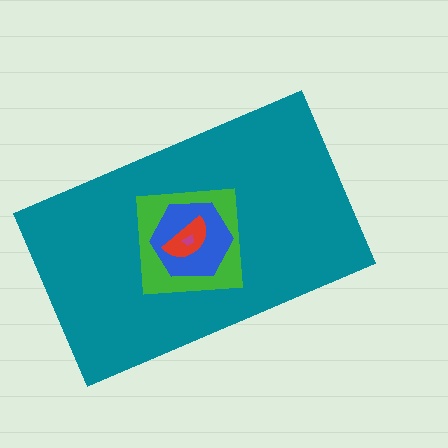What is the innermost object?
The magenta trapezoid.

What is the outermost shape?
The teal rectangle.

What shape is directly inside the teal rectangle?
The green square.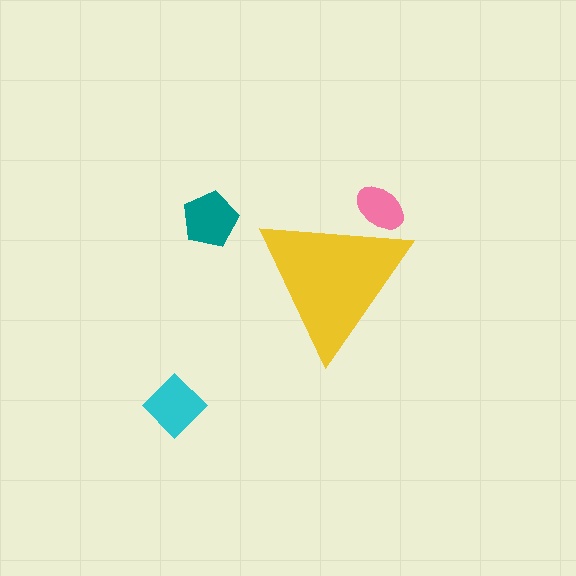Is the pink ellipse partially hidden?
Yes, the pink ellipse is partially hidden behind the yellow triangle.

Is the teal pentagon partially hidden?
No, the teal pentagon is fully visible.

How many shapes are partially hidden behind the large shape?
1 shape is partially hidden.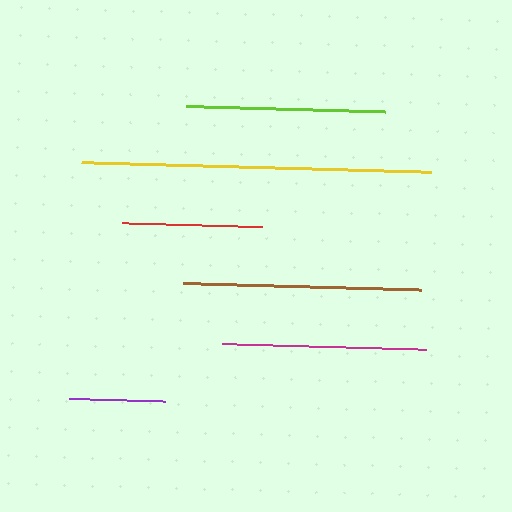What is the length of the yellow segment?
The yellow segment is approximately 350 pixels long.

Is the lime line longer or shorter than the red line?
The lime line is longer than the red line.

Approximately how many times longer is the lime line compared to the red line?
The lime line is approximately 1.4 times the length of the red line.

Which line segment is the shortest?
The purple line is the shortest at approximately 96 pixels.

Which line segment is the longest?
The yellow line is the longest at approximately 350 pixels.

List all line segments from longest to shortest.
From longest to shortest: yellow, brown, magenta, lime, red, purple.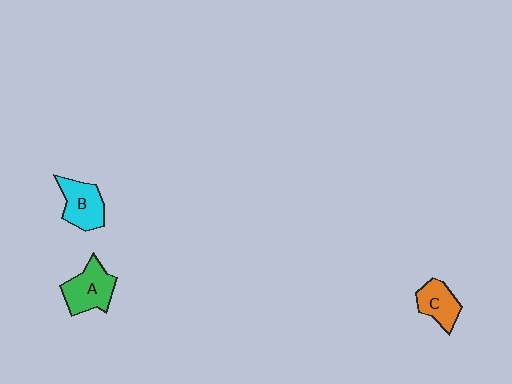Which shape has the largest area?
Shape A (green).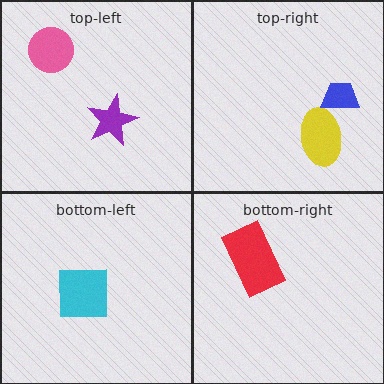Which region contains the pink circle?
The top-left region.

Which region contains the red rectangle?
The bottom-right region.